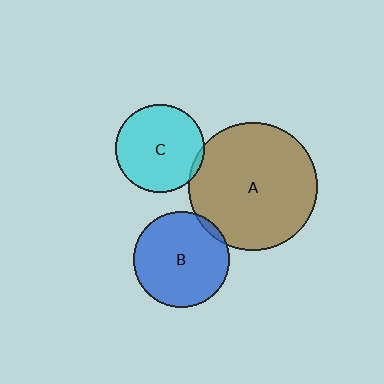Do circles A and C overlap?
Yes.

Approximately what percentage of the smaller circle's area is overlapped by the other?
Approximately 5%.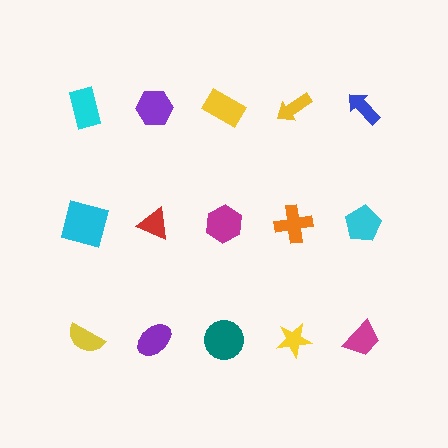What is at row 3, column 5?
A magenta trapezoid.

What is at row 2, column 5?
A cyan pentagon.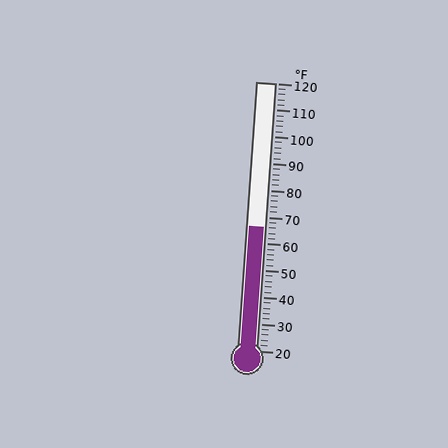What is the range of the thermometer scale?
The thermometer scale ranges from 20°F to 120°F.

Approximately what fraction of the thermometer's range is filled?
The thermometer is filled to approximately 45% of its range.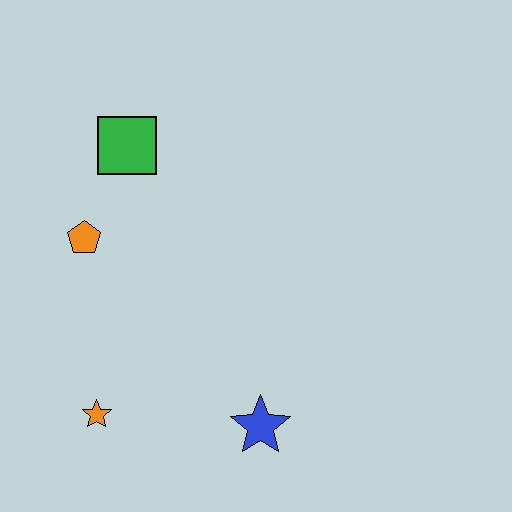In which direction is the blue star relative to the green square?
The blue star is below the green square.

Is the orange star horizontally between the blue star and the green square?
No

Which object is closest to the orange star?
The blue star is closest to the orange star.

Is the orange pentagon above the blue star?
Yes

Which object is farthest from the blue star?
The green square is farthest from the blue star.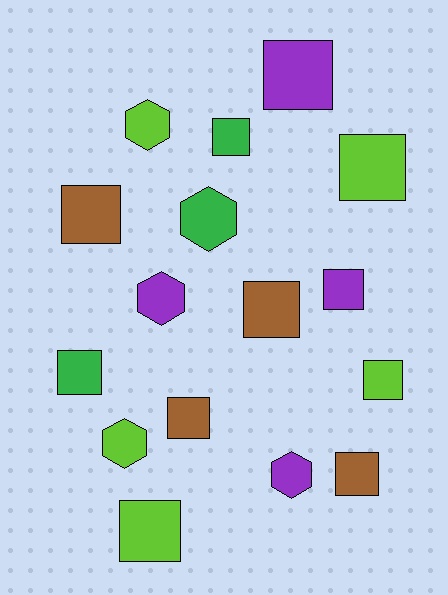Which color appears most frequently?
Lime, with 5 objects.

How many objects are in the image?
There are 16 objects.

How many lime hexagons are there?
There are 2 lime hexagons.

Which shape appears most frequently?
Square, with 11 objects.